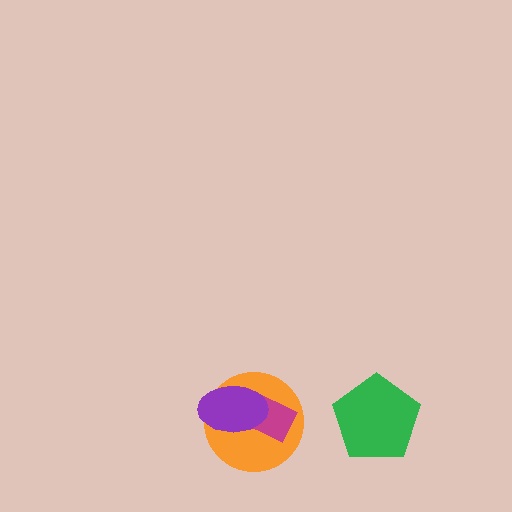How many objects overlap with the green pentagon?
0 objects overlap with the green pentagon.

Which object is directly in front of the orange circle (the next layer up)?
The magenta rectangle is directly in front of the orange circle.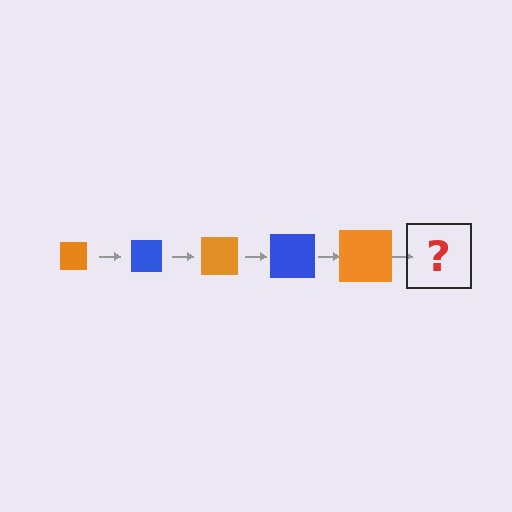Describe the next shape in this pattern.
It should be a blue square, larger than the previous one.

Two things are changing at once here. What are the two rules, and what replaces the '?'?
The two rules are that the square grows larger each step and the color cycles through orange and blue. The '?' should be a blue square, larger than the previous one.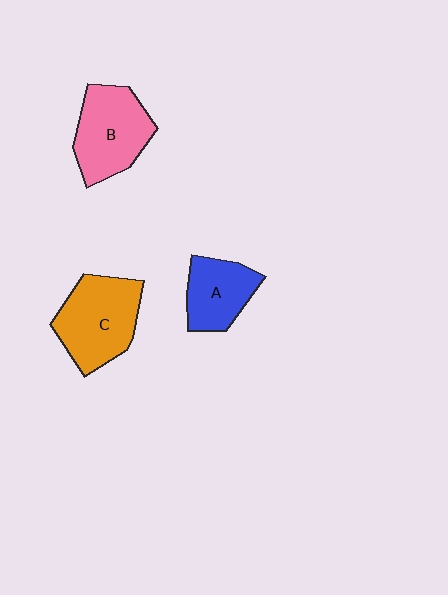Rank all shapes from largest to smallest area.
From largest to smallest: C (orange), B (pink), A (blue).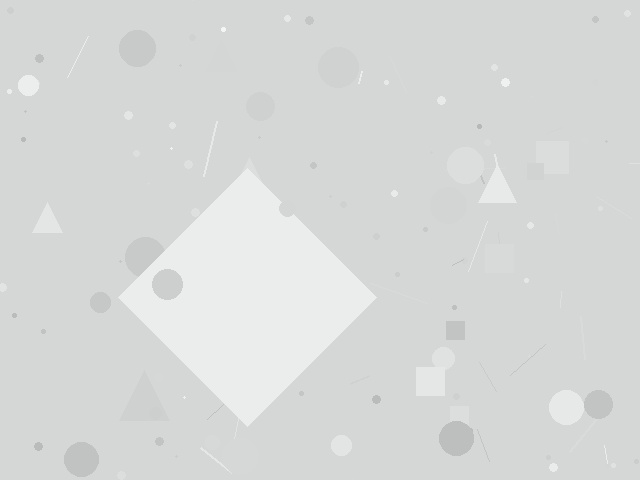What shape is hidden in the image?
A diamond is hidden in the image.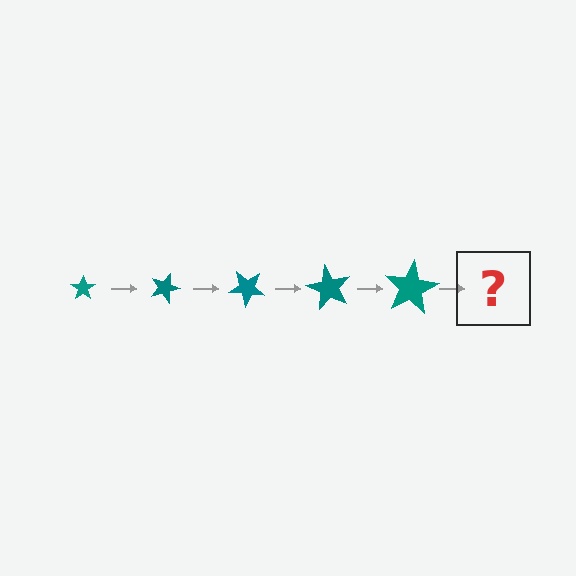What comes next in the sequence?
The next element should be a star, larger than the previous one and rotated 100 degrees from the start.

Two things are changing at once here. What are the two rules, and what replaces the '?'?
The two rules are that the star grows larger each step and it rotates 20 degrees each step. The '?' should be a star, larger than the previous one and rotated 100 degrees from the start.